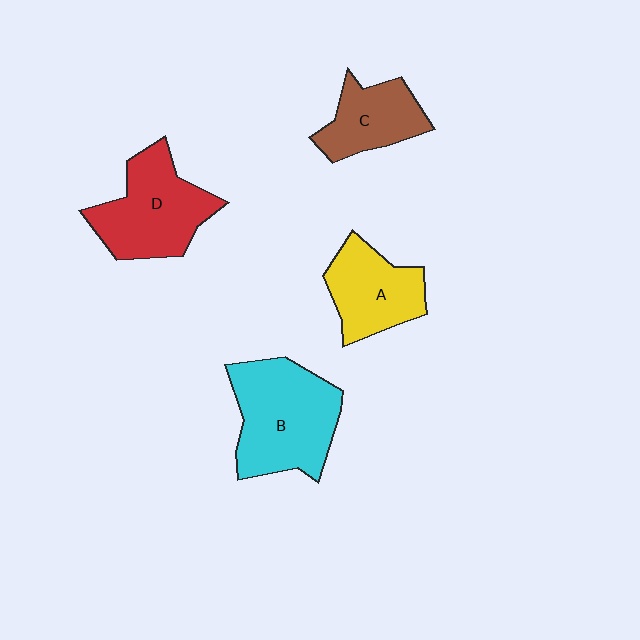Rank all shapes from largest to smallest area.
From largest to smallest: B (cyan), D (red), A (yellow), C (brown).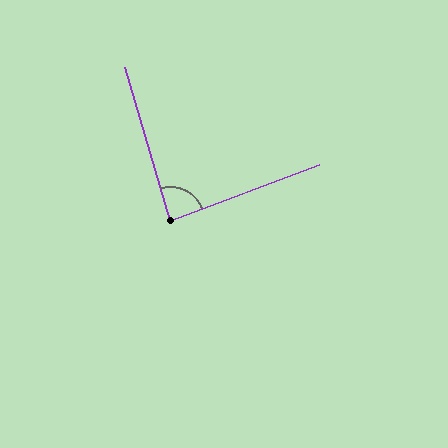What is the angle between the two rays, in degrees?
Approximately 86 degrees.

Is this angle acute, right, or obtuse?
It is approximately a right angle.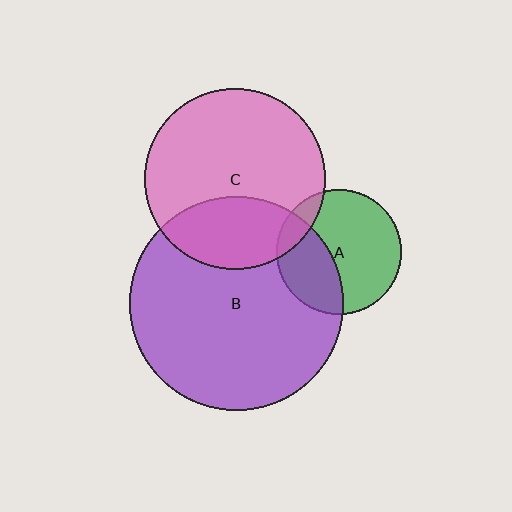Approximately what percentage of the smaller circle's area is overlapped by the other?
Approximately 10%.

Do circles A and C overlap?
Yes.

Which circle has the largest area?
Circle B (purple).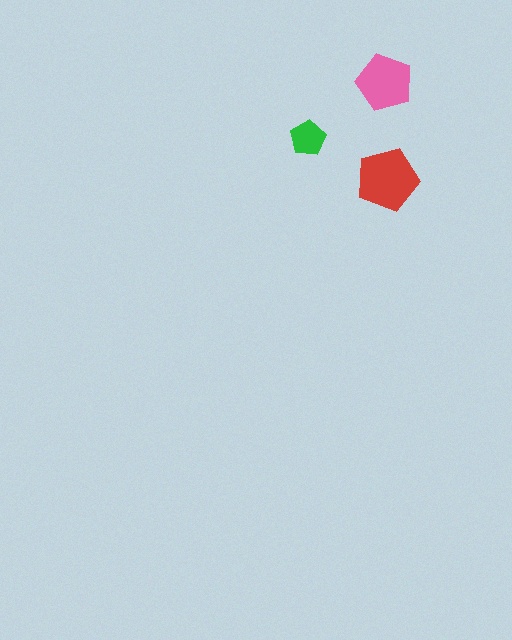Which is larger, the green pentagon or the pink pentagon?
The pink one.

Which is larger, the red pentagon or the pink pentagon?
The red one.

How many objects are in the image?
There are 3 objects in the image.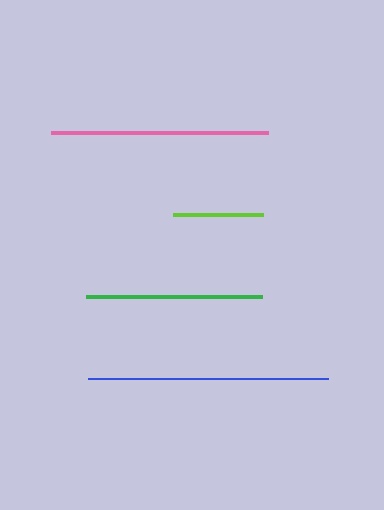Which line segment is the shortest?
The lime line is the shortest at approximately 90 pixels.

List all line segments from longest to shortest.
From longest to shortest: blue, pink, green, lime.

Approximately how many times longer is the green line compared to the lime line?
The green line is approximately 1.9 times the length of the lime line.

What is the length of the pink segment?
The pink segment is approximately 216 pixels long.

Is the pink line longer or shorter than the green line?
The pink line is longer than the green line.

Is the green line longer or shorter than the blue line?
The blue line is longer than the green line.